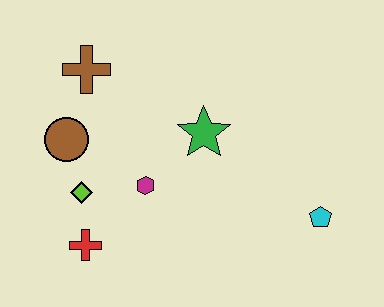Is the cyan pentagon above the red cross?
Yes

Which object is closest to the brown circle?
The lime diamond is closest to the brown circle.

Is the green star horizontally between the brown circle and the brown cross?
No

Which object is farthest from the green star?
The red cross is farthest from the green star.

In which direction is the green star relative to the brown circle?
The green star is to the right of the brown circle.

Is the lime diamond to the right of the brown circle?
Yes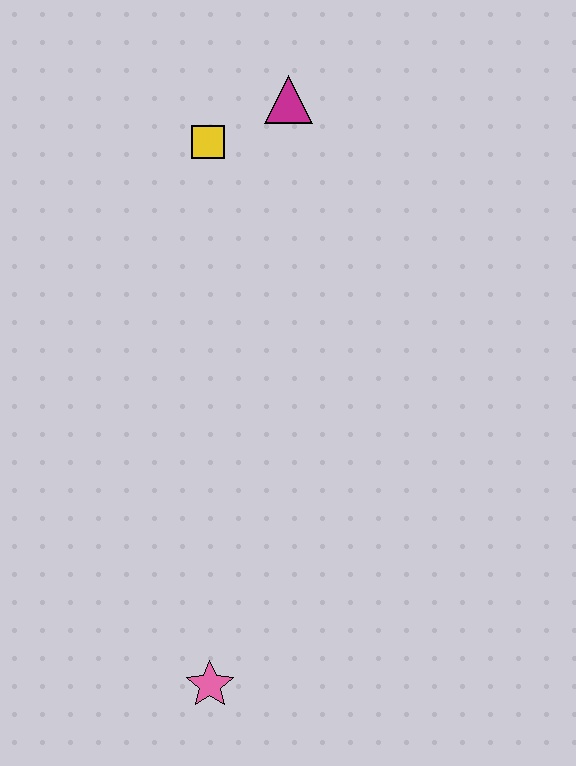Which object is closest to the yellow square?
The magenta triangle is closest to the yellow square.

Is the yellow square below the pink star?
No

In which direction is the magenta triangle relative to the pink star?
The magenta triangle is above the pink star.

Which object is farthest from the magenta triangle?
The pink star is farthest from the magenta triangle.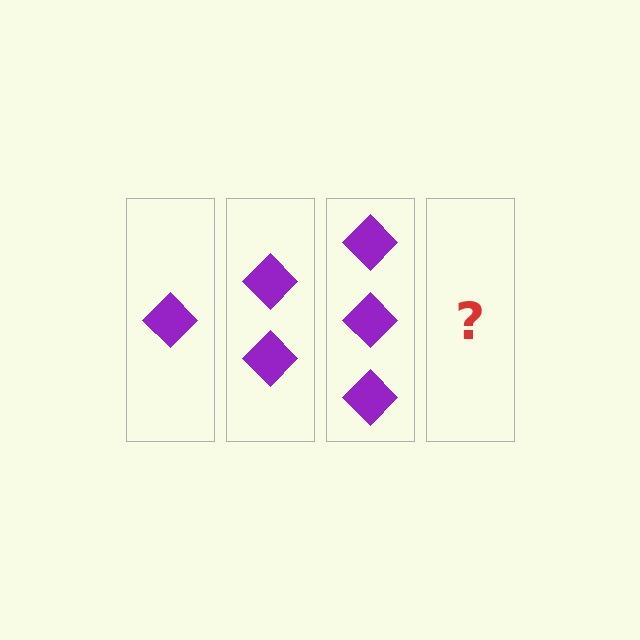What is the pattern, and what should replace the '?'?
The pattern is that each step adds one more diamond. The '?' should be 4 diamonds.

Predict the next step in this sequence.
The next step is 4 diamonds.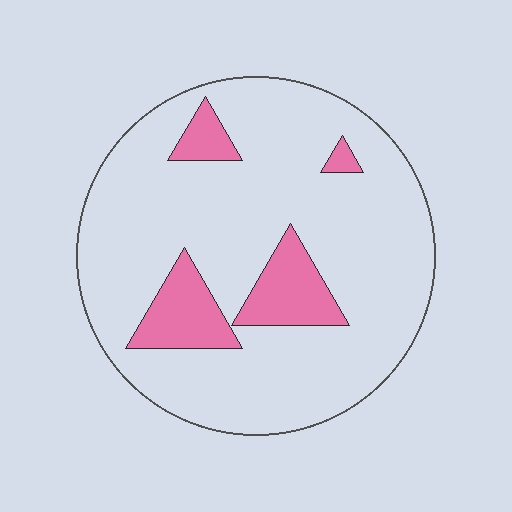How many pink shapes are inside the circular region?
4.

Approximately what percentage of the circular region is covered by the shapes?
Approximately 15%.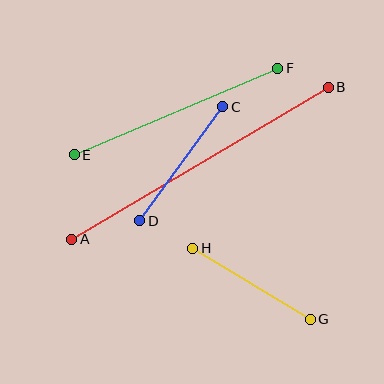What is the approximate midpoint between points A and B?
The midpoint is at approximately (200, 163) pixels.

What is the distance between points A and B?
The distance is approximately 298 pixels.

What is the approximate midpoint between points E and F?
The midpoint is at approximately (176, 111) pixels.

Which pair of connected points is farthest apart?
Points A and B are farthest apart.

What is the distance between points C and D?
The distance is approximately 141 pixels.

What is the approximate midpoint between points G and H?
The midpoint is at approximately (251, 284) pixels.